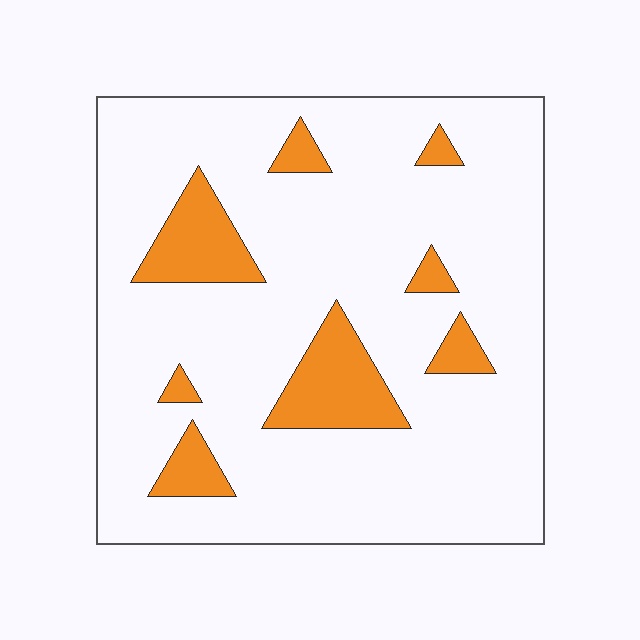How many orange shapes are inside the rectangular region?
8.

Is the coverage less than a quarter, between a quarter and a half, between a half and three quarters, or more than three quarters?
Less than a quarter.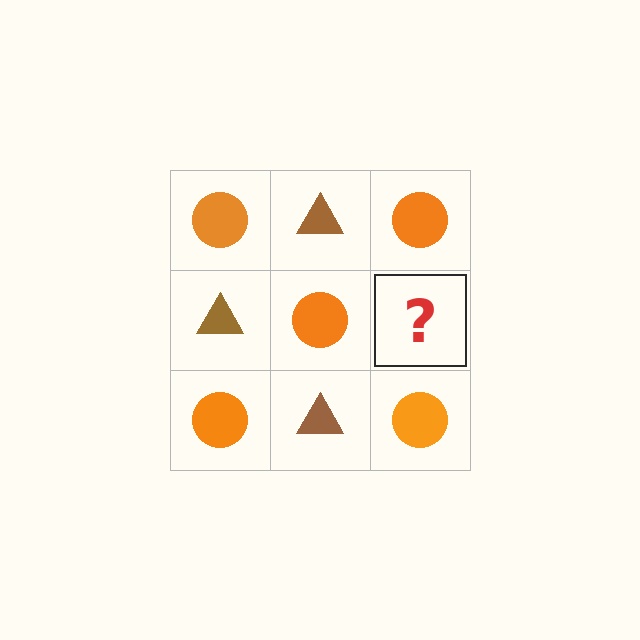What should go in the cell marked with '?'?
The missing cell should contain a brown triangle.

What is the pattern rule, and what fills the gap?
The rule is that it alternates orange circle and brown triangle in a checkerboard pattern. The gap should be filled with a brown triangle.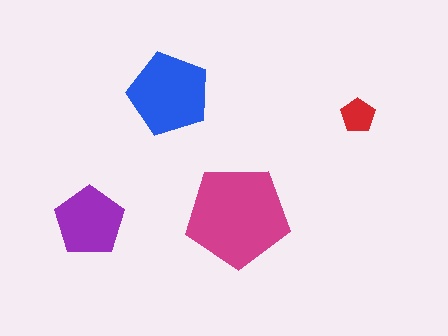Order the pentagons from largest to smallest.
the magenta one, the blue one, the purple one, the red one.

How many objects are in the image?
There are 4 objects in the image.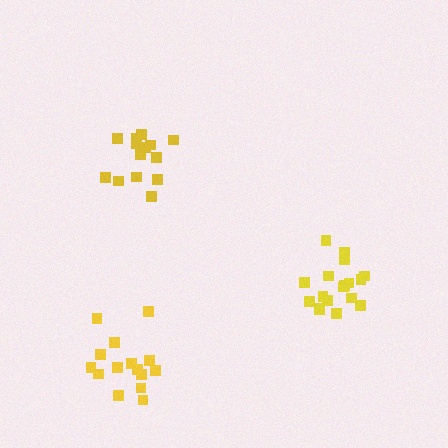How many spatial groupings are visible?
There are 3 spatial groupings.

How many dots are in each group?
Group 1: 15 dots, Group 2: 18 dots, Group 3: 14 dots (47 total).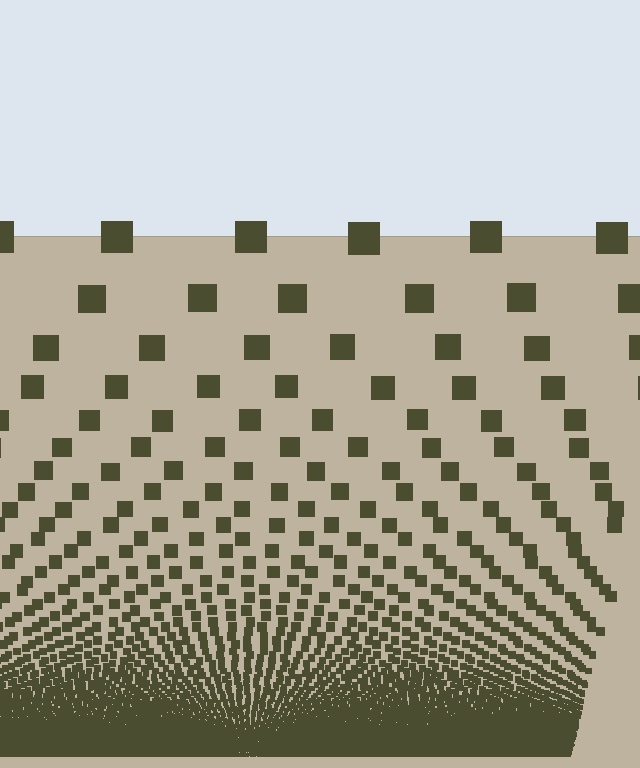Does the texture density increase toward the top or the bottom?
Density increases toward the bottom.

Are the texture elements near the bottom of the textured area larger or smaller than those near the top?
Smaller. The gradient is inverted — elements near the bottom are smaller and denser.